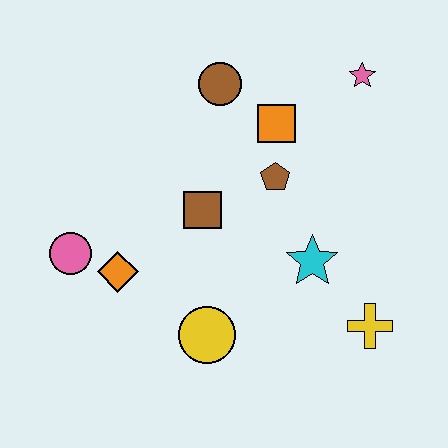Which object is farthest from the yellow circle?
The pink star is farthest from the yellow circle.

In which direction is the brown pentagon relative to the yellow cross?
The brown pentagon is above the yellow cross.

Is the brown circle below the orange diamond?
No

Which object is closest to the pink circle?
The orange diamond is closest to the pink circle.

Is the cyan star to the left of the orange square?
No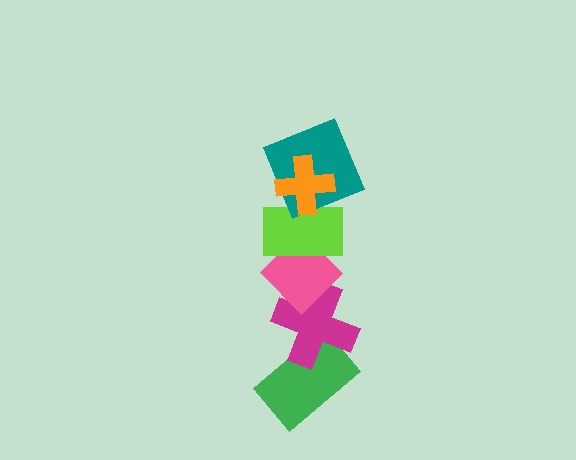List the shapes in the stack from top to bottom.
From top to bottom: the orange cross, the teal square, the lime rectangle, the pink diamond, the magenta cross, the green rectangle.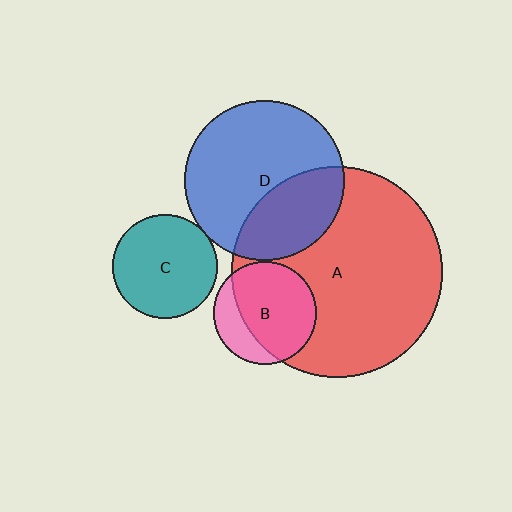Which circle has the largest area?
Circle A (red).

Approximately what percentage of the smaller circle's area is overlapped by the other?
Approximately 75%.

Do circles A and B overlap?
Yes.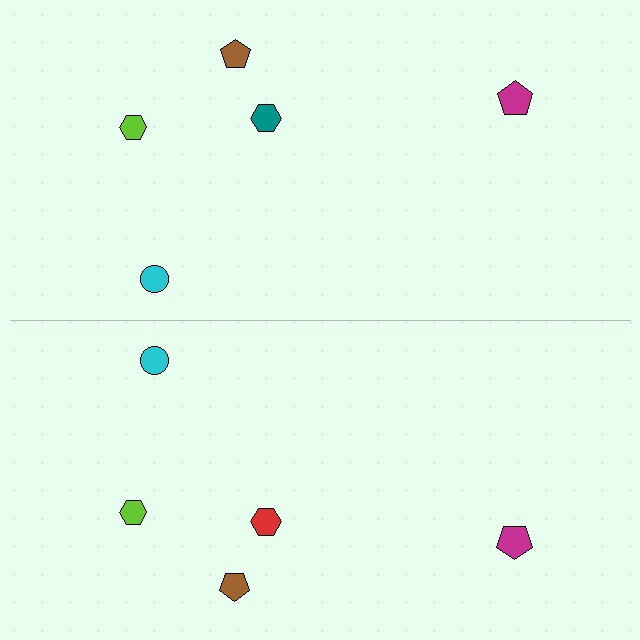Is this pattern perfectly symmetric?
No, the pattern is not perfectly symmetric. The red hexagon on the bottom side breaks the symmetry — its mirror counterpart is teal.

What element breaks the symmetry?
The red hexagon on the bottom side breaks the symmetry — its mirror counterpart is teal.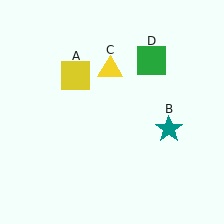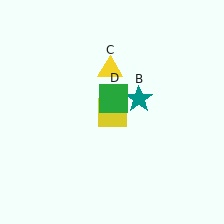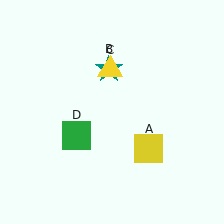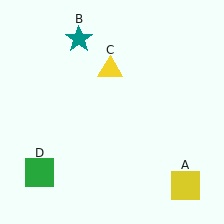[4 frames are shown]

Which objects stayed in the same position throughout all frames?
Yellow triangle (object C) remained stationary.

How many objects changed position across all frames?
3 objects changed position: yellow square (object A), teal star (object B), green square (object D).